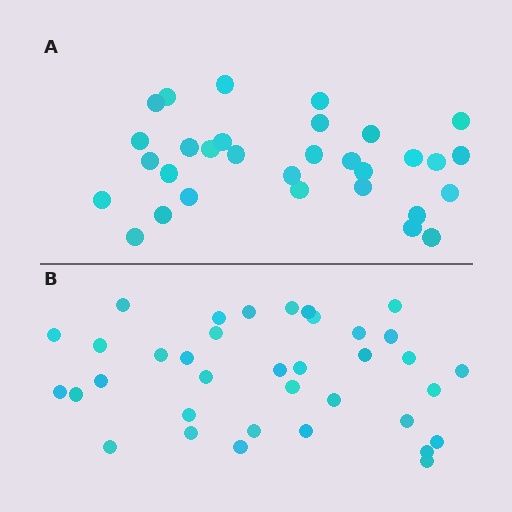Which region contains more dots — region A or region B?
Region B (the bottom region) has more dots.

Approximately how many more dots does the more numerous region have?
Region B has about 5 more dots than region A.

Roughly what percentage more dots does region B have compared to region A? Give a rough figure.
About 15% more.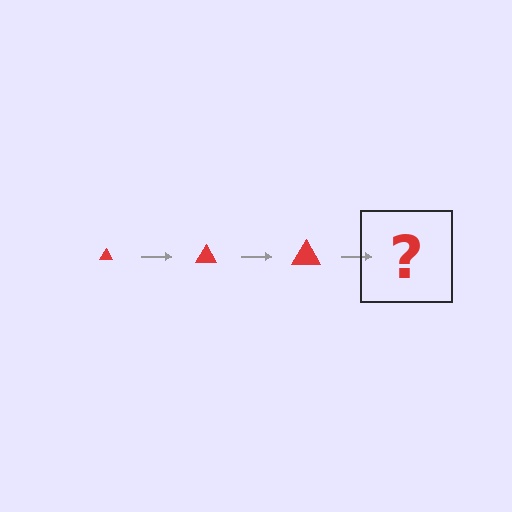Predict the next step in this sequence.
The next step is a red triangle, larger than the previous one.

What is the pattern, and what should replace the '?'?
The pattern is that the triangle gets progressively larger each step. The '?' should be a red triangle, larger than the previous one.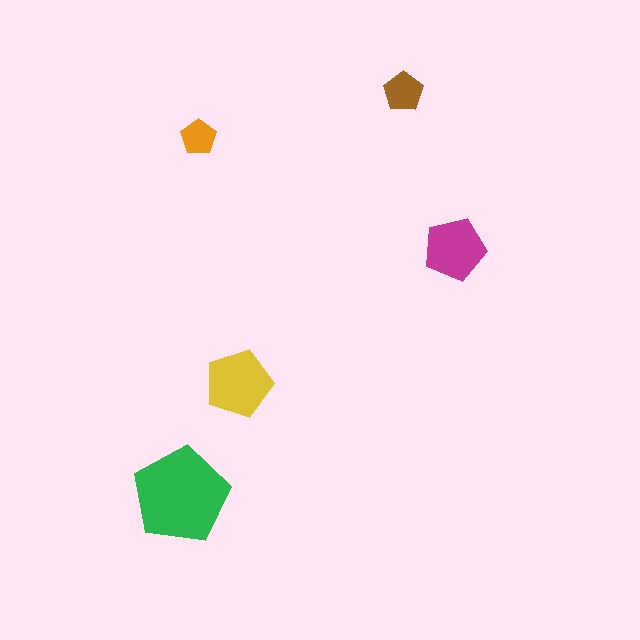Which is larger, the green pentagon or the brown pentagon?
The green one.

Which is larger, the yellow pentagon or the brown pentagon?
The yellow one.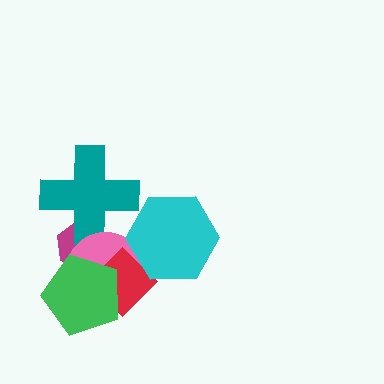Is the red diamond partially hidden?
Yes, it is partially covered by another shape.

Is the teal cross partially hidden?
Yes, it is partially covered by another shape.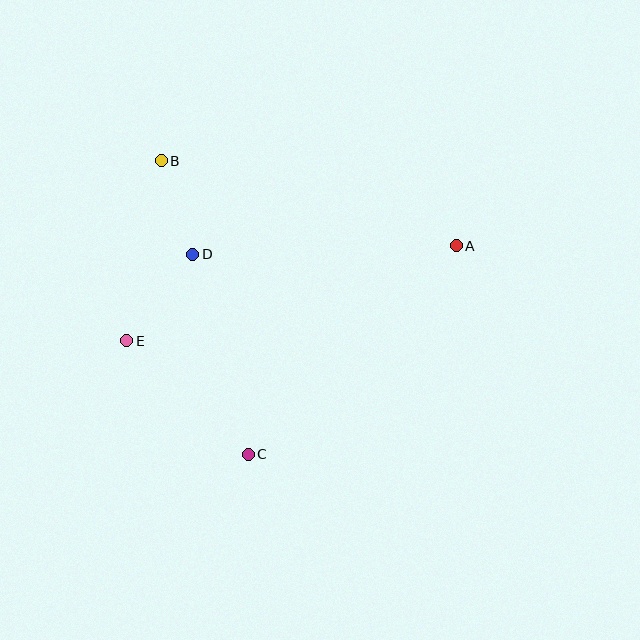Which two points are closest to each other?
Points B and D are closest to each other.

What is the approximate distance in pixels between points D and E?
The distance between D and E is approximately 109 pixels.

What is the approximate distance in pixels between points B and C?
The distance between B and C is approximately 306 pixels.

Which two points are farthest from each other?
Points A and E are farthest from each other.